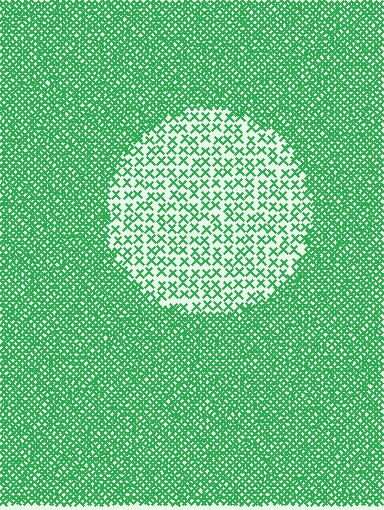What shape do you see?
I see a circle.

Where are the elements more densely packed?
The elements are more densely packed outside the circle boundary.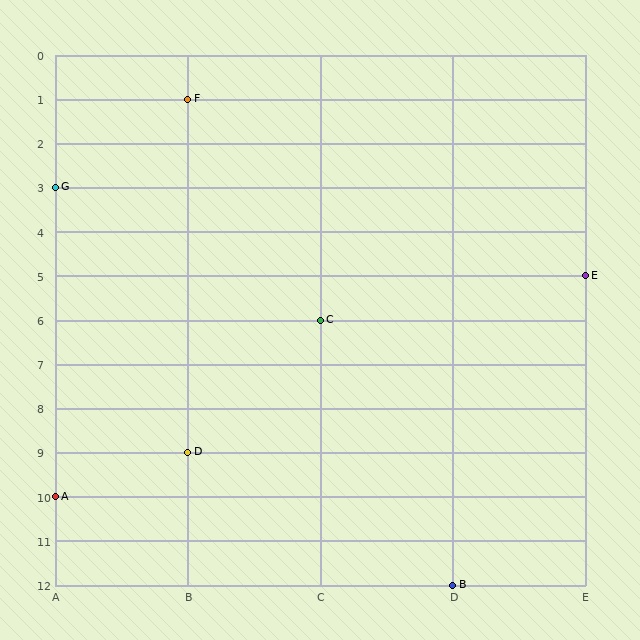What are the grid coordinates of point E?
Point E is at grid coordinates (E, 5).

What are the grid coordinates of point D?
Point D is at grid coordinates (B, 9).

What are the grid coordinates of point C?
Point C is at grid coordinates (C, 6).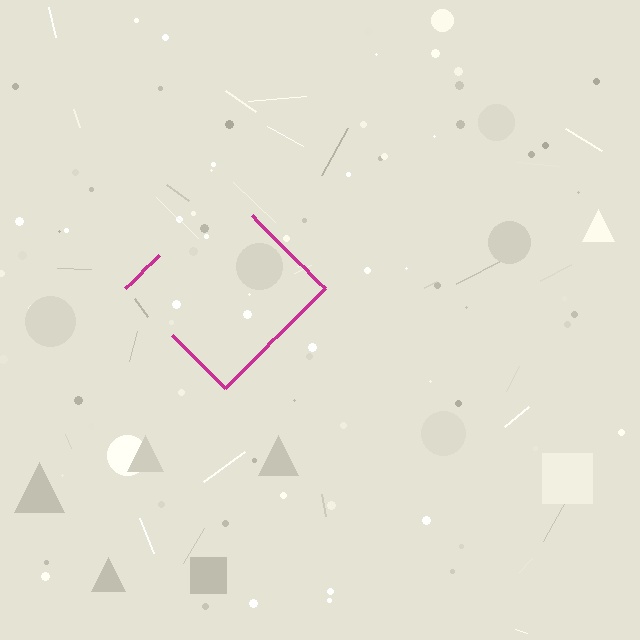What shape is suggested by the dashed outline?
The dashed outline suggests a diamond.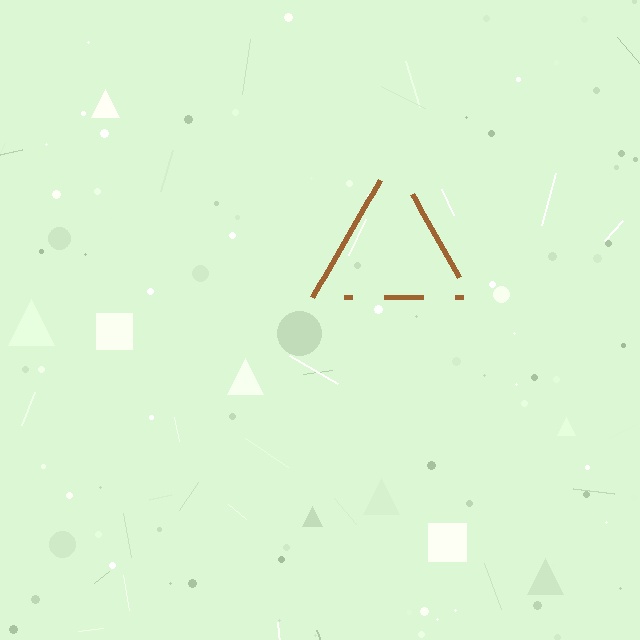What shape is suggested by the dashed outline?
The dashed outline suggests a triangle.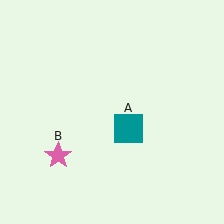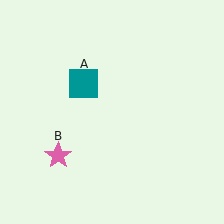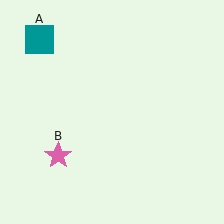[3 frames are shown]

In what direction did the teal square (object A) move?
The teal square (object A) moved up and to the left.